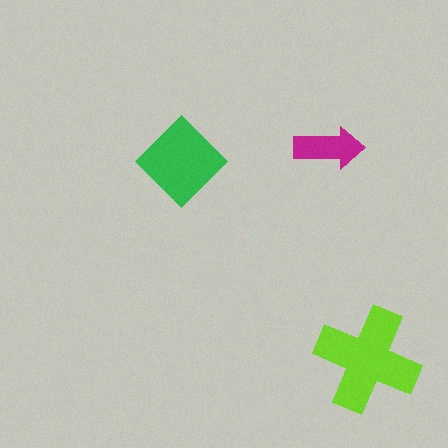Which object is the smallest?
The magenta arrow.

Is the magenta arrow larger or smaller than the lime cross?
Smaller.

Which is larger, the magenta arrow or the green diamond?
The green diamond.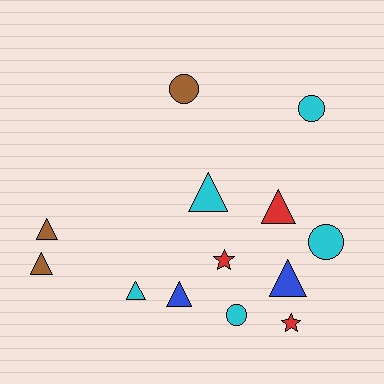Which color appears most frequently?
Cyan, with 5 objects.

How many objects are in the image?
There are 13 objects.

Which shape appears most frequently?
Triangle, with 7 objects.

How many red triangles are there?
There is 1 red triangle.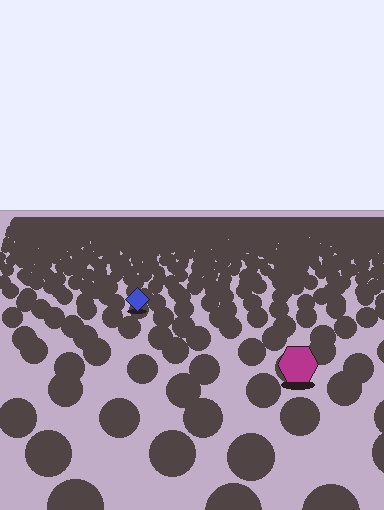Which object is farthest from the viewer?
The blue diamond is farthest from the viewer. It appears smaller and the ground texture around it is denser.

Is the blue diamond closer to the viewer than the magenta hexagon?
No. The magenta hexagon is closer — you can tell from the texture gradient: the ground texture is coarser near it.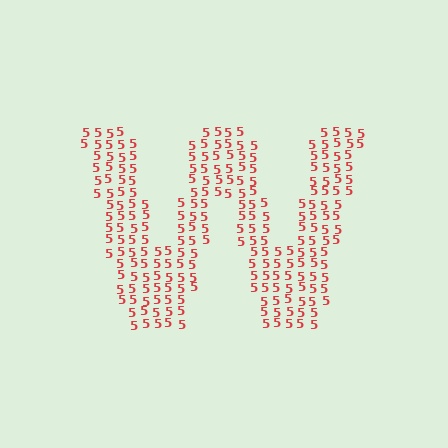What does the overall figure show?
The overall figure shows the letter W.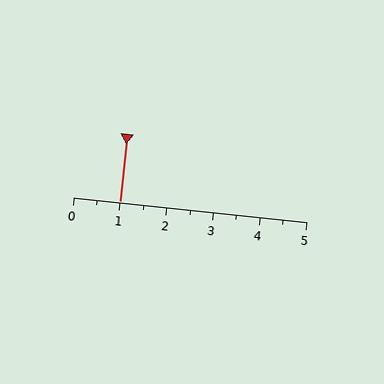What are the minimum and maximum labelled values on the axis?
The axis runs from 0 to 5.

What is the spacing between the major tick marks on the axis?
The major ticks are spaced 1 apart.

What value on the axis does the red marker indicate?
The marker indicates approximately 1.